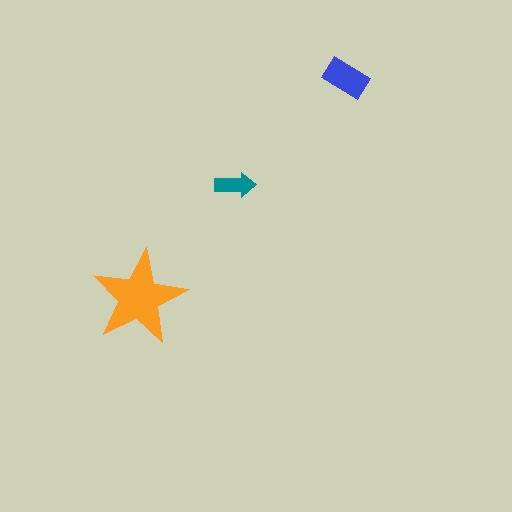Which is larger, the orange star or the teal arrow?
The orange star.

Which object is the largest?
The orange star.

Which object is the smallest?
The teal arrow.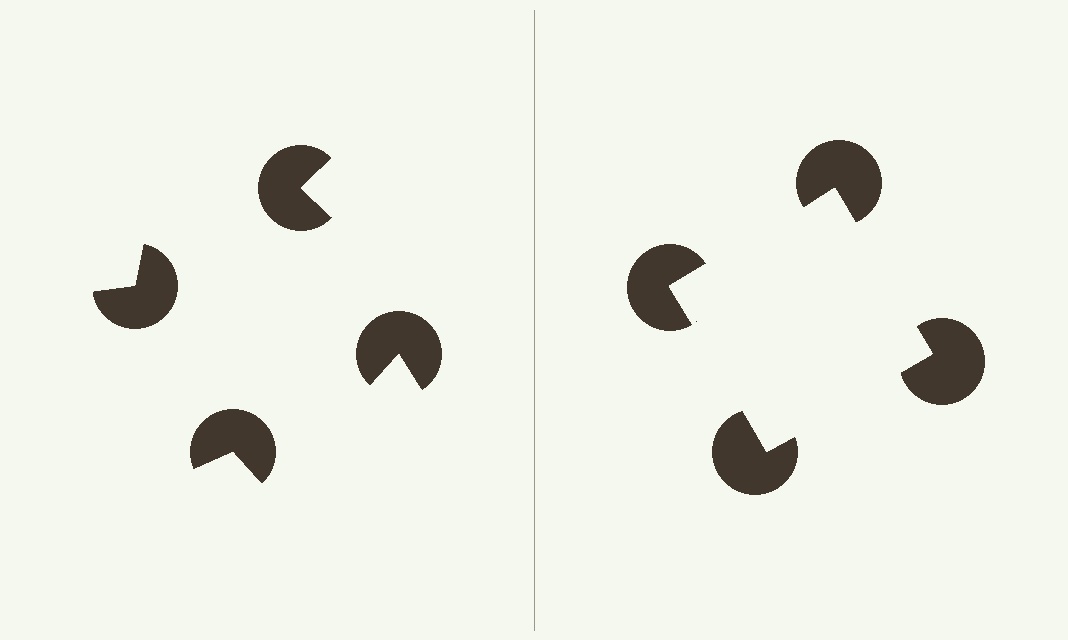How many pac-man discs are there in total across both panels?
8 — 4 on each side.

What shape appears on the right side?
An illusory square.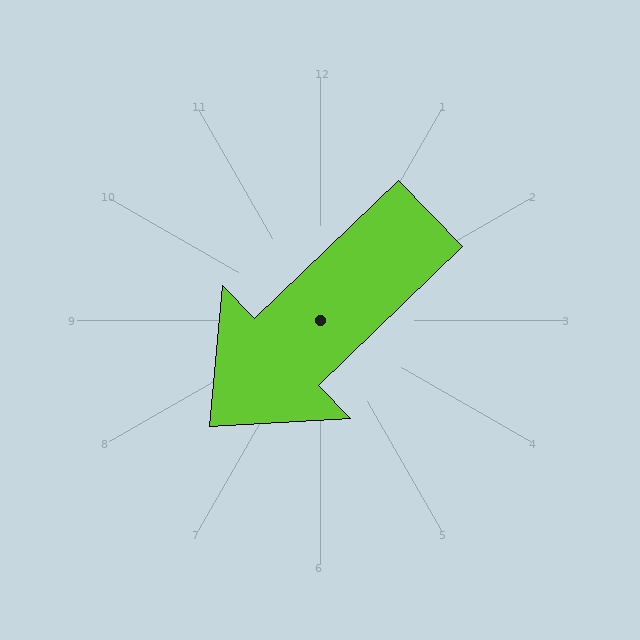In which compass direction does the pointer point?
Southwest.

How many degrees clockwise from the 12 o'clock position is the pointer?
Approximately 226 degrees.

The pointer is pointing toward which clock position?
Roughly 8 o'clock.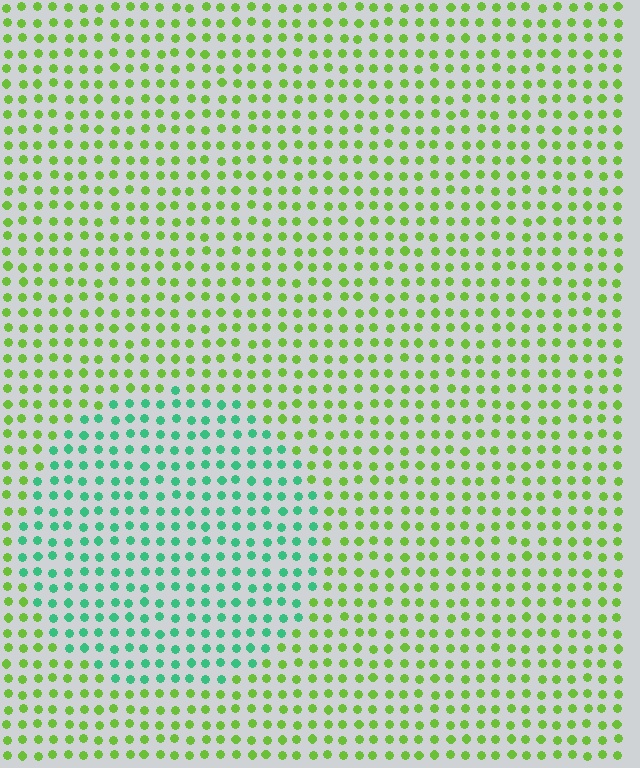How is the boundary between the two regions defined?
The boundary is defined purely by a slight shift in hue (about 55 degrees). Spacing, size, and orientation are identical on both sides.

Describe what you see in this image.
The image is filled with small lime elements in a uniform arrangement. A circle-shaped region is visible where the elements are tinted to a slightly different hue, forming a subtle color boundary.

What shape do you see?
I see a circle.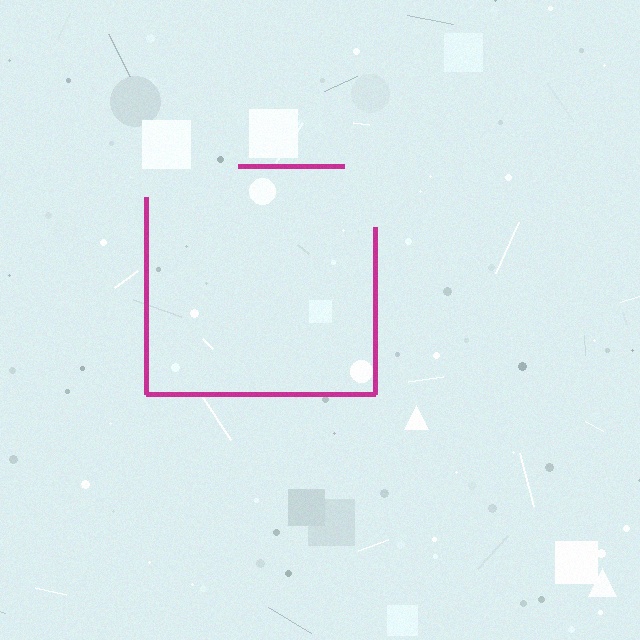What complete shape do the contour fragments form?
The contour fragments form a square.